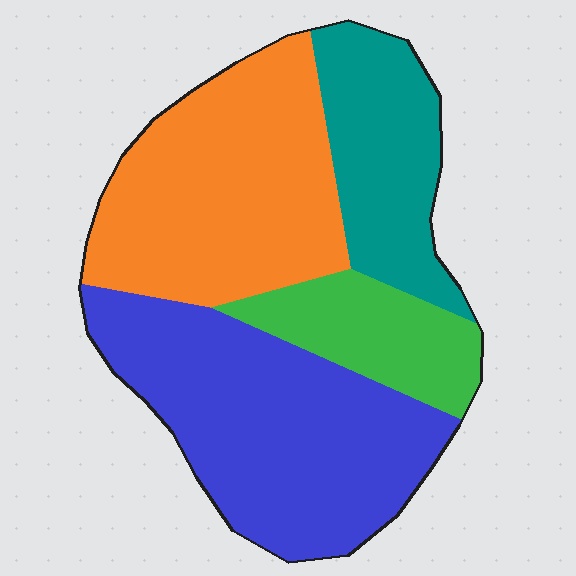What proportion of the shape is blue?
Blue takes up about three eighths (3/8) of the shape.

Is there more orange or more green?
Orange.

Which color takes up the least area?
Green, at roughly 15%.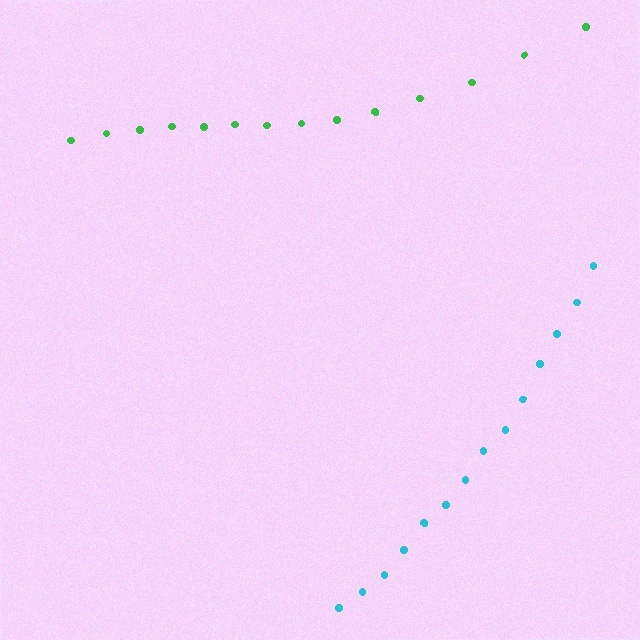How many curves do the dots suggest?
There are 2 distinct paths.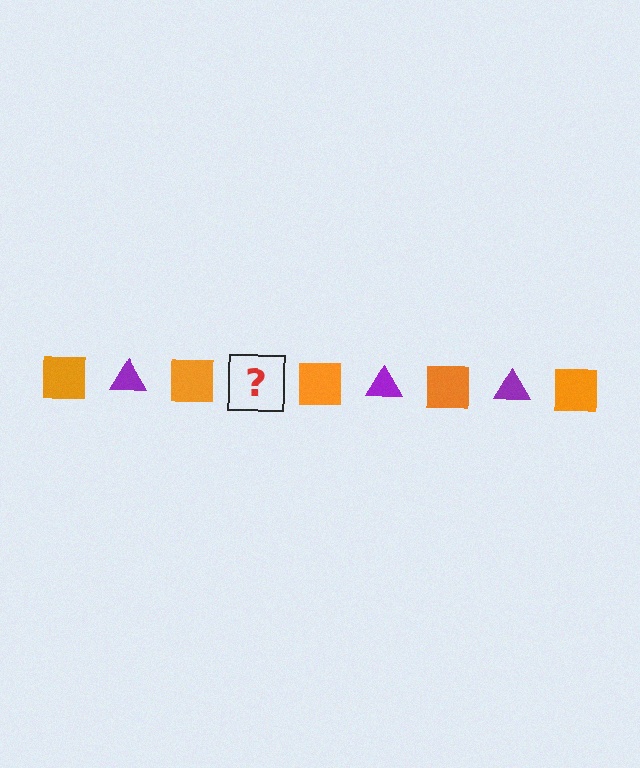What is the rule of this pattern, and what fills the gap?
The rule is that the pattern alternates between orange square and purple triangle. The gap should be filled with a purple triangle.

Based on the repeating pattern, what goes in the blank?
The blank should be a purple triangle.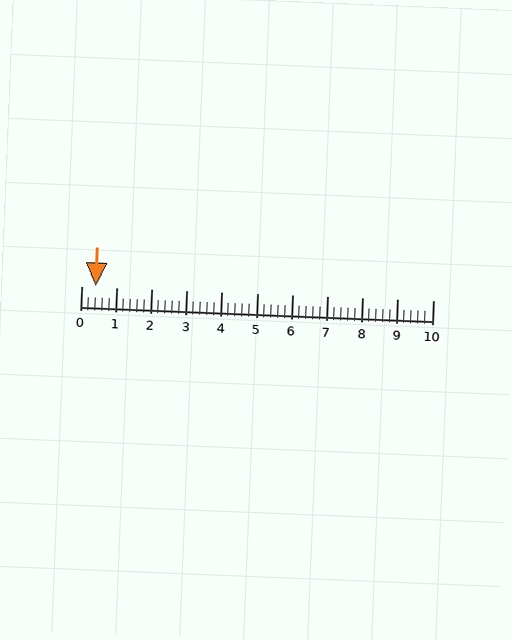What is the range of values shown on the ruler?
The ruler shows values from 0 to 10.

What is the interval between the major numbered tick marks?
The major tick marks are spaced 1 units apart.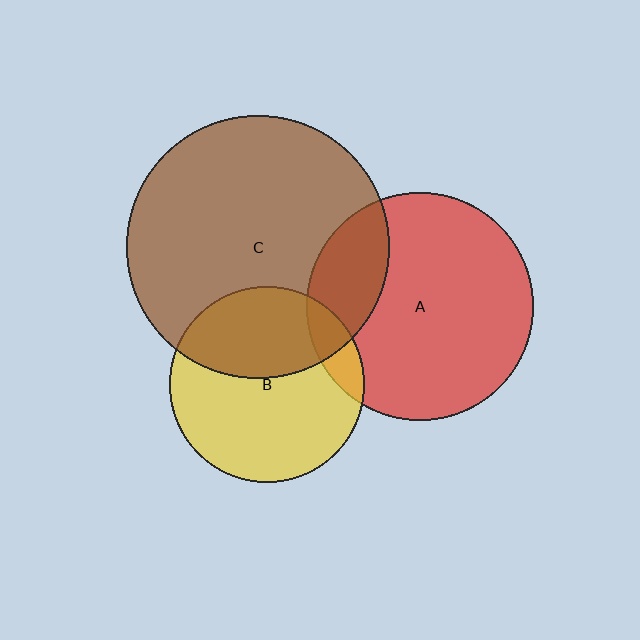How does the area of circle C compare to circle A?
Approximately 1.3 times.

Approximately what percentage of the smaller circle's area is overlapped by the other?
Approximately 40%.